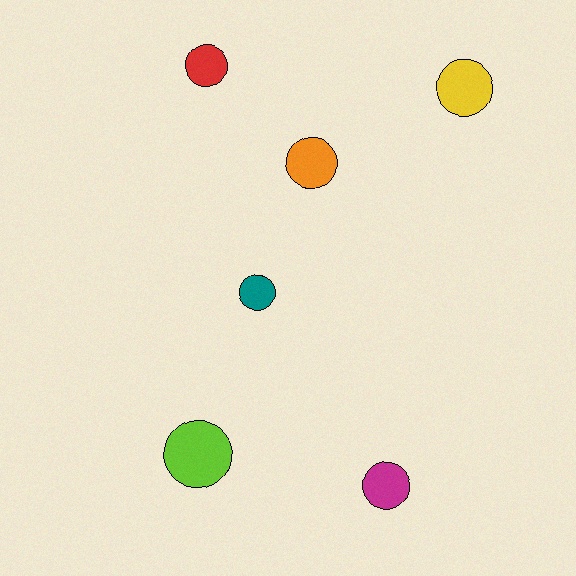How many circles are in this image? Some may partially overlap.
There are 6 circles.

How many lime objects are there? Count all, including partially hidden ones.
There is 1 lime object.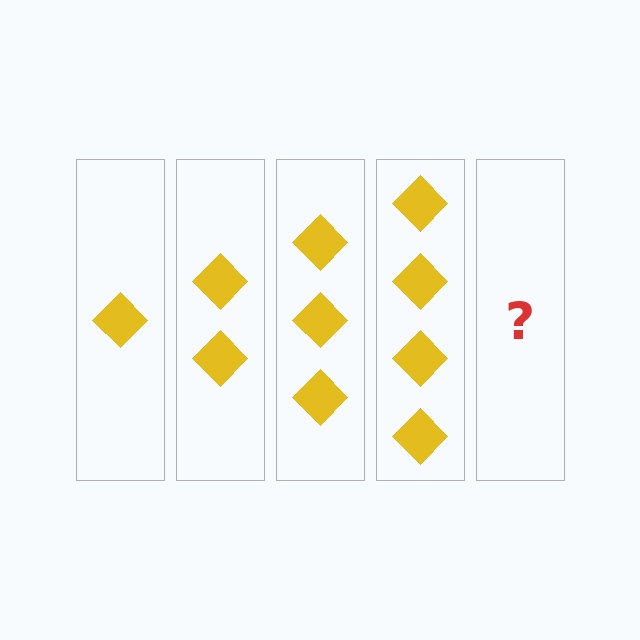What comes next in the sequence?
The next element should be 5 diamonds.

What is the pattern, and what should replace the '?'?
The pattern is that each step adds one more diamond. The '?' should be 5 diamonds.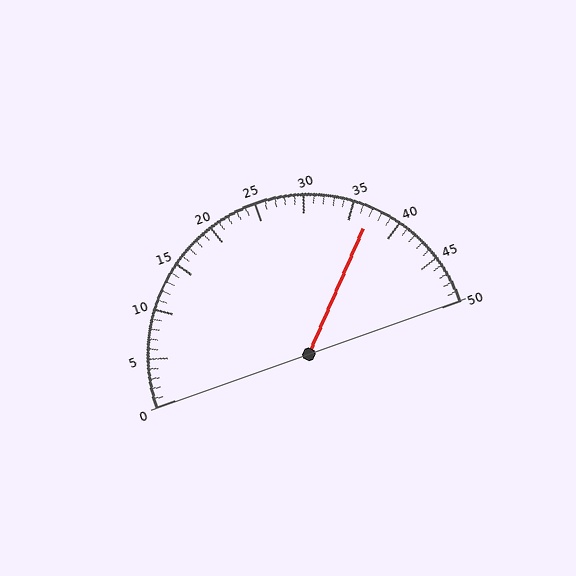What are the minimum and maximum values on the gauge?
The gauge ranges from 0 to 50.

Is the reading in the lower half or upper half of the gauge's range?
The reading is in the upper half of the range (0 to 50).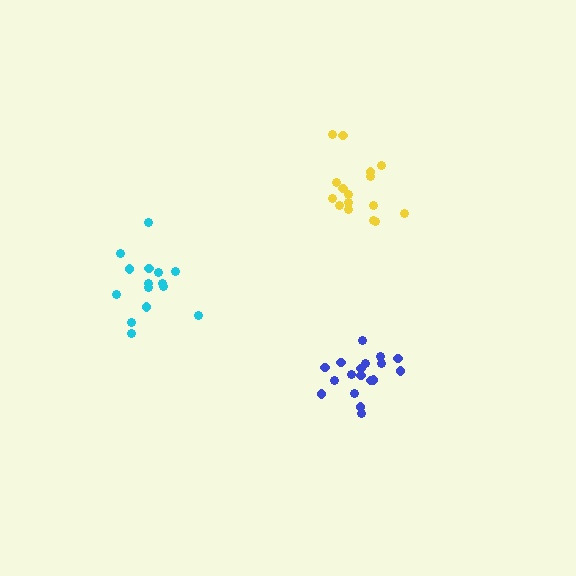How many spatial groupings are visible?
There are 3 spatial groupings.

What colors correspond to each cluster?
The clusters are colored: cyan, yellow, blue.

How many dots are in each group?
Group 1: 15 dots, Group 2: 16 dots, Group 3: 18 dots (49 total).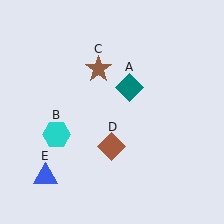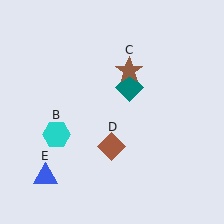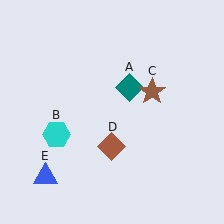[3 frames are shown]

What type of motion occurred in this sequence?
The brown star (object C) rotated clockwise around the center of the scene.